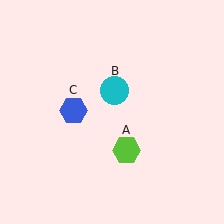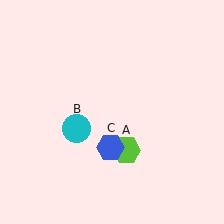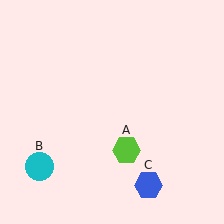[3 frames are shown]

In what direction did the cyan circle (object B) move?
The cyan circle (object B) moved down and to the left.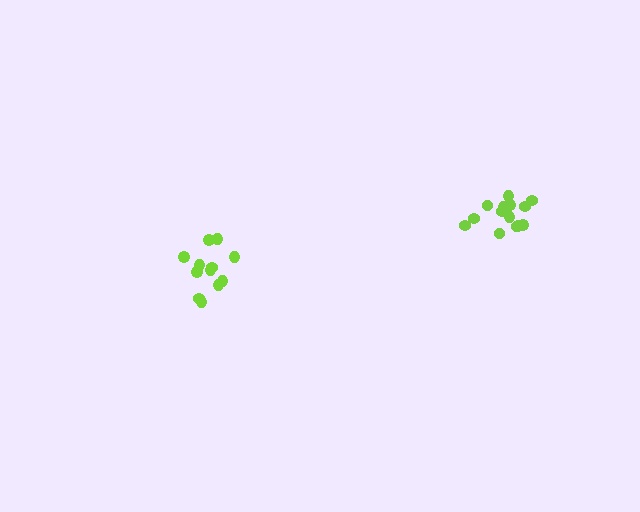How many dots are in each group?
Group 1: 12 dots, Group 2: 14 dots (26 total).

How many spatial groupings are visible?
There are 2 spatial groupings.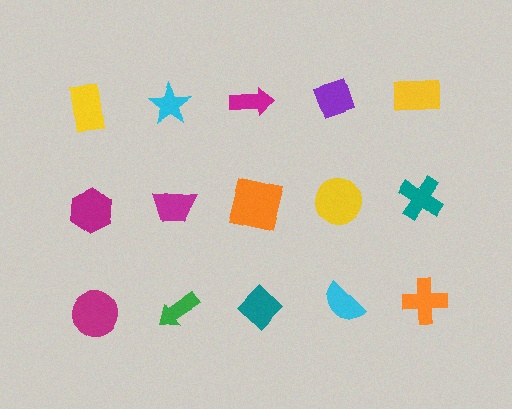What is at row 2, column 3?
An orange square.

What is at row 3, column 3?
A teal diamond.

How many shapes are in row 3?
5 shapes.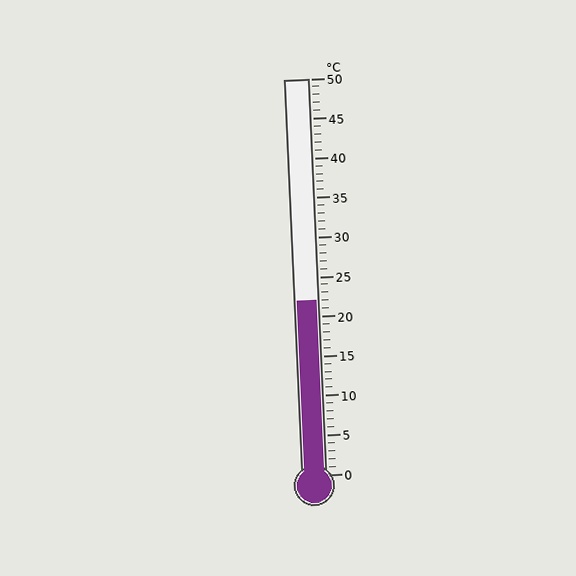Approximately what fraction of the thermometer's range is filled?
The thermometer is filled to approximately 45% of its range.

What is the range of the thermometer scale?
The thermometer scale ranges from 0°C to 50°C.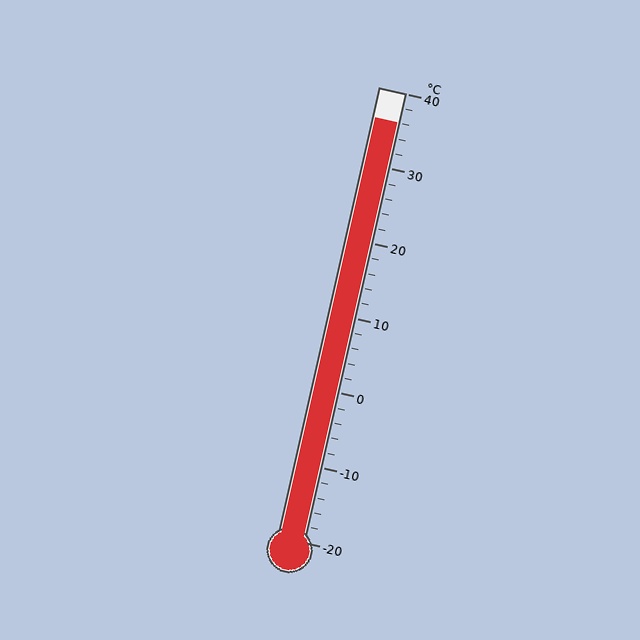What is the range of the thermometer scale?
The thermometer scale ranges from -20°C to 40°C.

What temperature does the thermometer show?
The thermometer shows approximately 36°C.